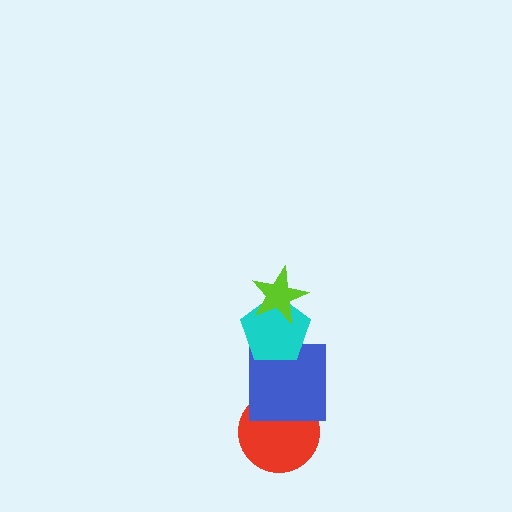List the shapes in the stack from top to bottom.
From top to bottom: the lime star, the cyan pentagon, the blue square, the red circle.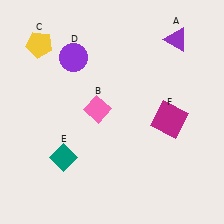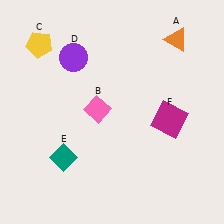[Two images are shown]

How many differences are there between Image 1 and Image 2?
There is 1 difference between the two images.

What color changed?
The triangle (A) changed from purple in Image 1 to orange in Image 2.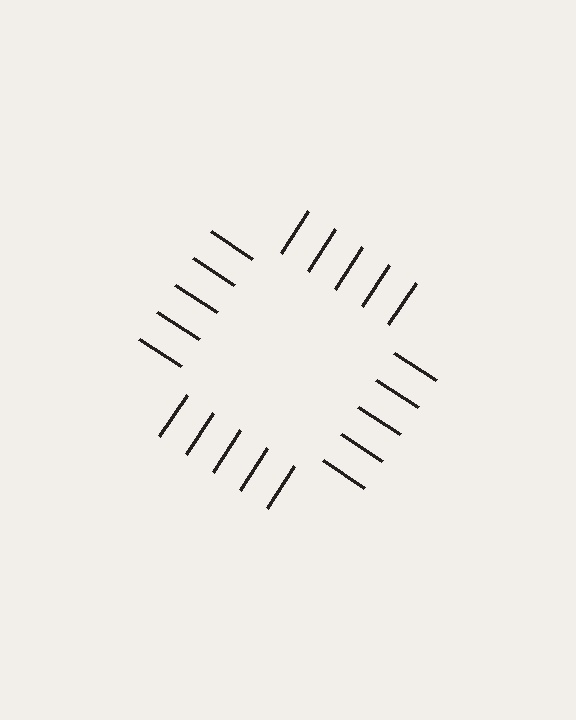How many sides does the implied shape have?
4 sides — the line-ends trace a square.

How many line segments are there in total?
20 — 5 along each of the 4 edges.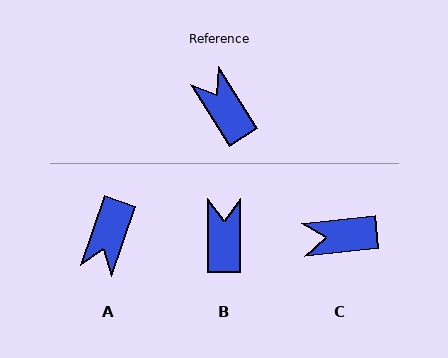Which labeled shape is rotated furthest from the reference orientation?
A, about 129 degrees away.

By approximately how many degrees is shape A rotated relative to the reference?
Approximately 129 degrees counter-clockwise.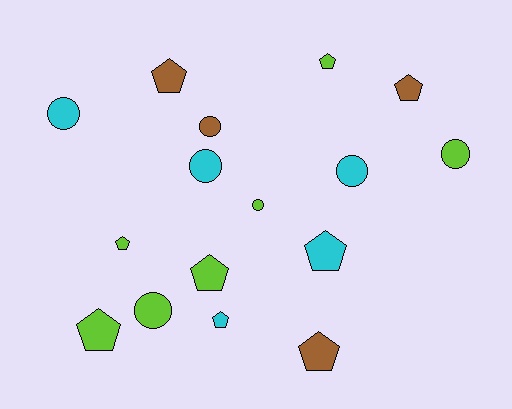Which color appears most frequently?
Lime, with 7 objects.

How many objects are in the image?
There are 16 objects.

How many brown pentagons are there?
There are 3 brown pentagons.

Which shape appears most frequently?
Pentagon, with 9 objects.